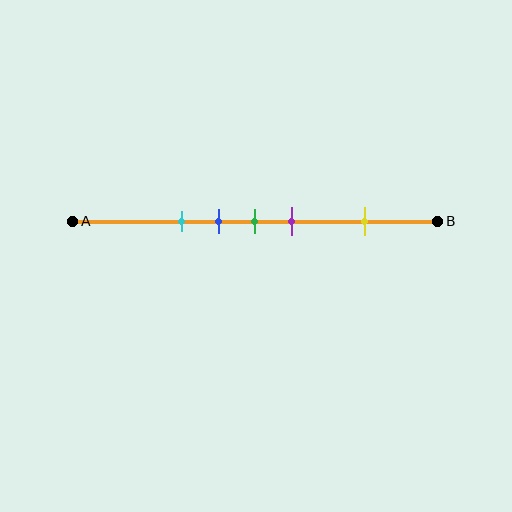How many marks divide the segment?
There are 5 marks dividing the segment.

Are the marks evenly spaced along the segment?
No, the marks are not evenly spaced.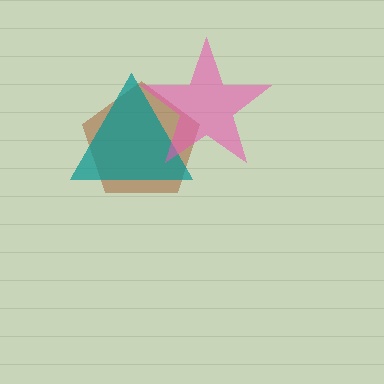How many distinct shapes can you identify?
There are 3 distinct shapes: a brown pentagon, a teal triangle, a pink star.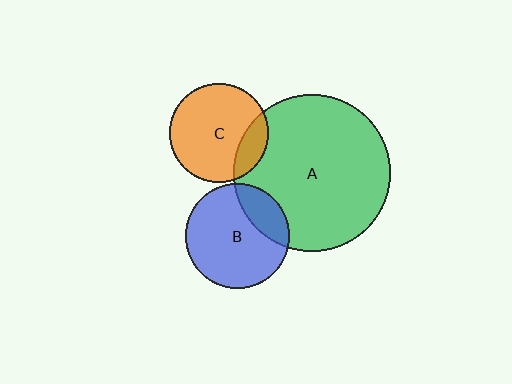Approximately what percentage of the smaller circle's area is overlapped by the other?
Approximately 25%.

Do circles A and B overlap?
Yes.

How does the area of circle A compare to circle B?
Approximately 2.3 times.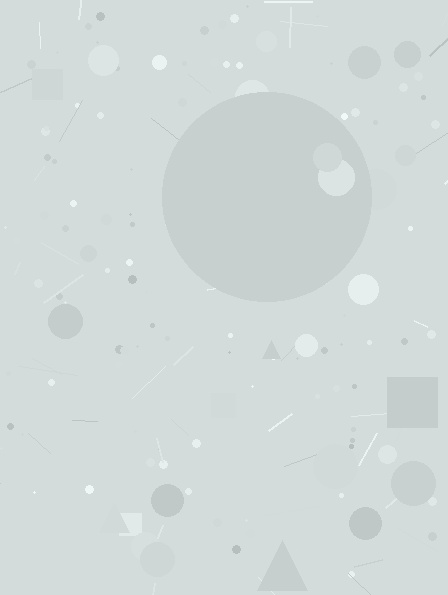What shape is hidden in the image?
A circle is hidden in the image.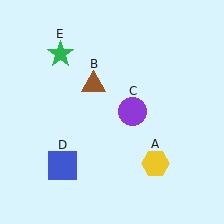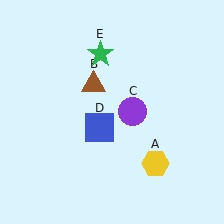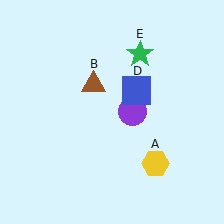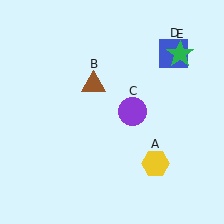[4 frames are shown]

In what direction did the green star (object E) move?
The green star (object E) moved right.